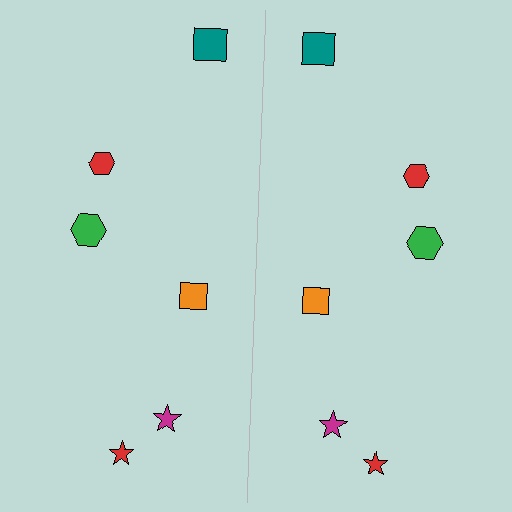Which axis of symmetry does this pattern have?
The pattern has a vertical axis of symmetry running through the center of the image.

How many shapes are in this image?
There are 12 shapes in this image.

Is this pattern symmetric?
Yes, this pattern has bilateral (reflection) symmetry.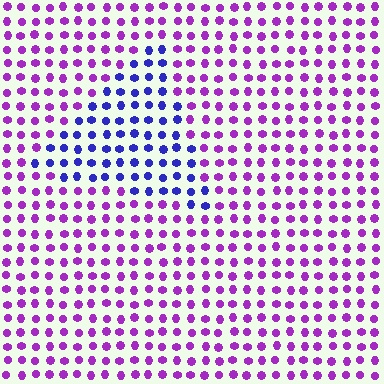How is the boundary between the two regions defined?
The boundary is defined purely by a slight shift in hue (about 47 degrees). Spacing, size, and orientation are identical on both sides.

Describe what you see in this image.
The image is filled with small purple elements in a uniform arrangement. A triangle-shaped region is visible where the elements are tinted to a slightly different hue, forming a subtle color boundary.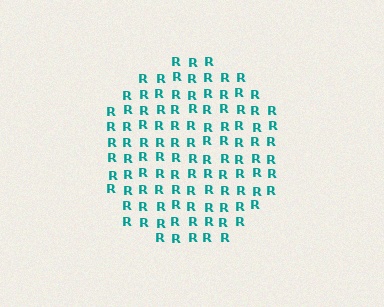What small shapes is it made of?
It is made of small letter R's.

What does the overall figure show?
The overall figure shows a circle.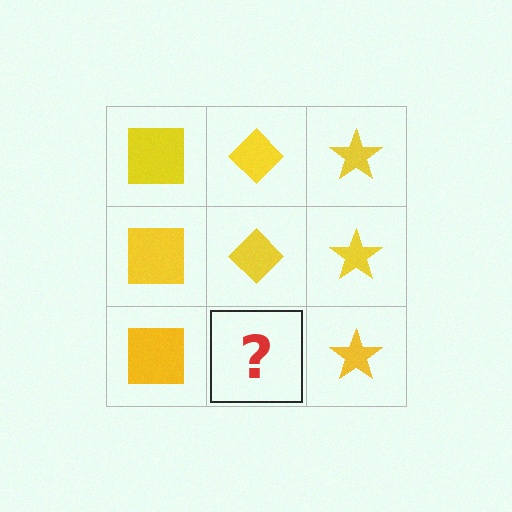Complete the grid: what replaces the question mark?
The question mark should be replaced with a yellow diamond.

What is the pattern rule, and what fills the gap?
The rule is that each column has a consistent shape. The gap should be filled with a yellow diamond.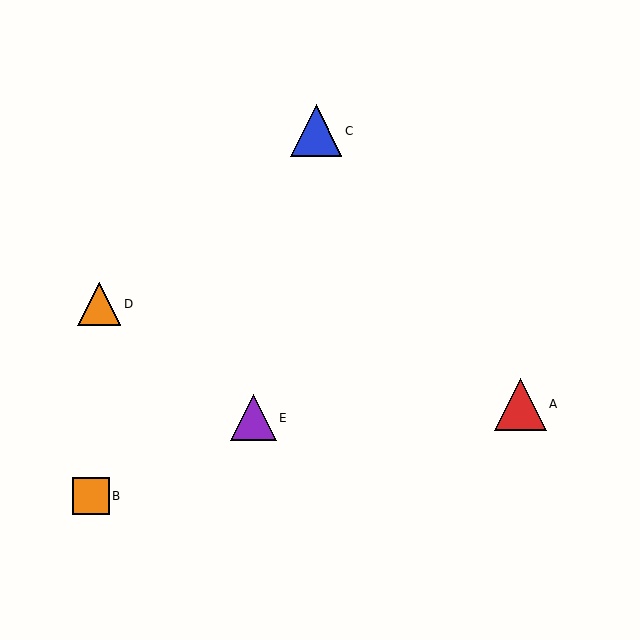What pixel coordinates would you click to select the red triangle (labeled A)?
Click at (520, 404) to select the red triangle A.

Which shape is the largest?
The red triangle (labeled A) is the largest.